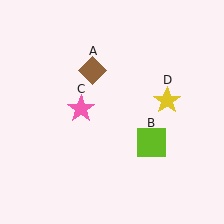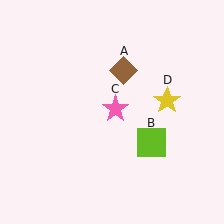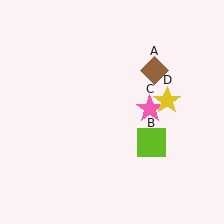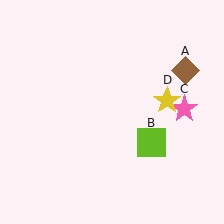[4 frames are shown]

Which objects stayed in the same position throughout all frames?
Lime square (object B) and yellow star (object D) remained stationary.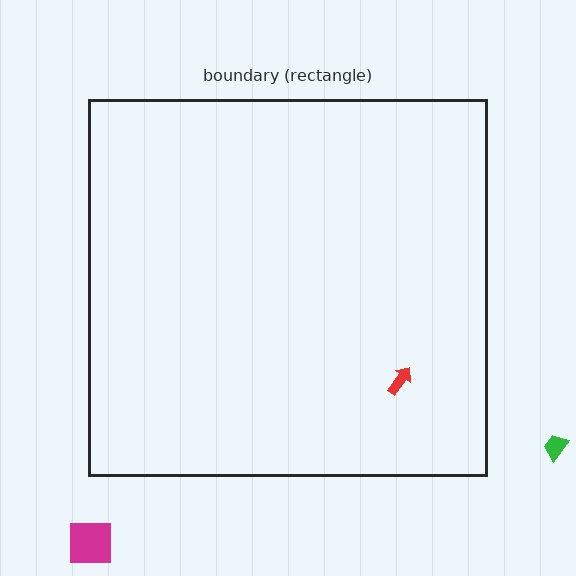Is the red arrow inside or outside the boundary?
Inside.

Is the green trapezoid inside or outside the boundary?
Outside.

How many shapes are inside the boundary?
1 inside, 2 outside.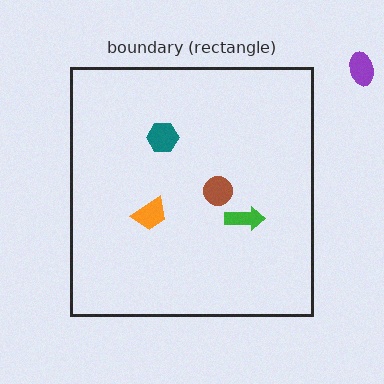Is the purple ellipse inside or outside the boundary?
Outside.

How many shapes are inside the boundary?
4 inside, 1 outside.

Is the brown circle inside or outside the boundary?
Inside.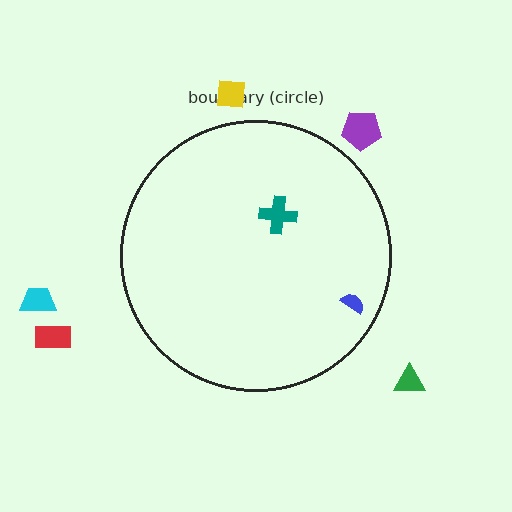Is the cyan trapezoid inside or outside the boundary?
Outside.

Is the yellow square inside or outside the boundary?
Outside.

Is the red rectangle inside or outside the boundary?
Outside.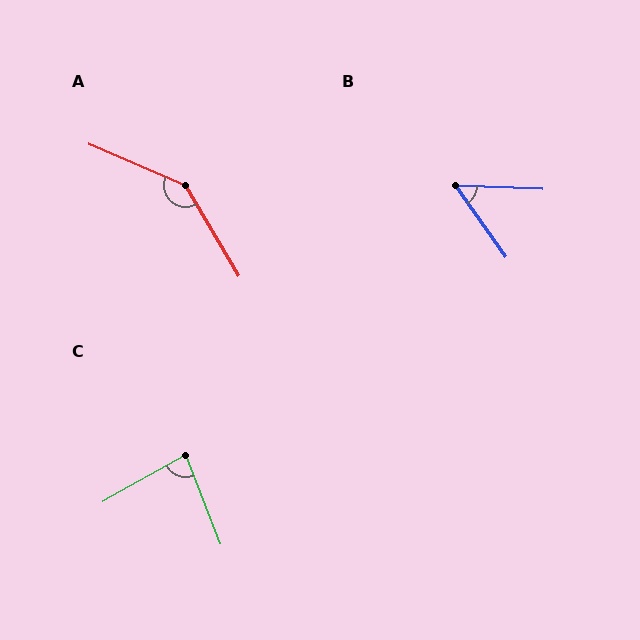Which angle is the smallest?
B, at approximately 53 degrees.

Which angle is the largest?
A, at approximately 144 degrees.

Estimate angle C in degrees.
Approximately 82 degrees.